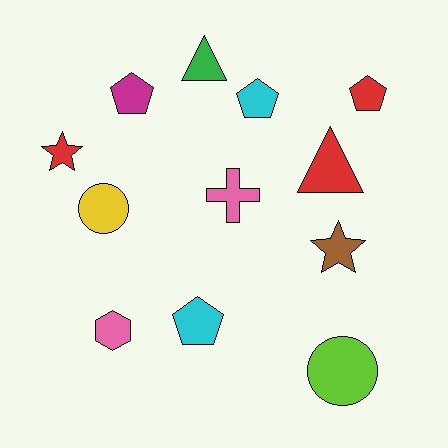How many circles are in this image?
There are 2 circles.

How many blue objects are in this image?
There are no blue objects.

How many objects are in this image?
There are 12 objects.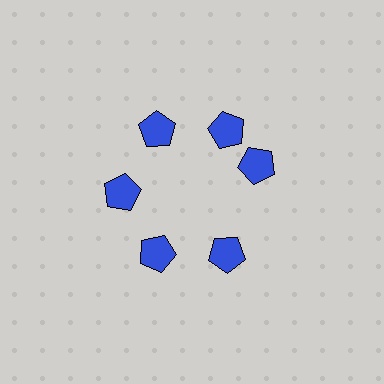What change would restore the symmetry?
The symmetry would be restored by rotating it back into even spacing with its neighbors so that all 6 pentagons sit at equal angles and equal distance from the center.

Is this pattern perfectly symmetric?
No. The 6 blue pentagons are arranged in a ring, but one element near the 3 o'clock position is rotated out of alignment along the ring, breaking the 6-fold rotational symmetry.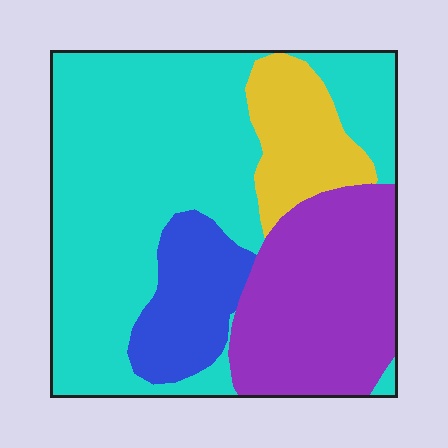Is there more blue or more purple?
Purple.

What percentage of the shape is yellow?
Yellow takes up less than a sixth of the shape.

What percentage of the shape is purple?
Purple covers 25% of the shape.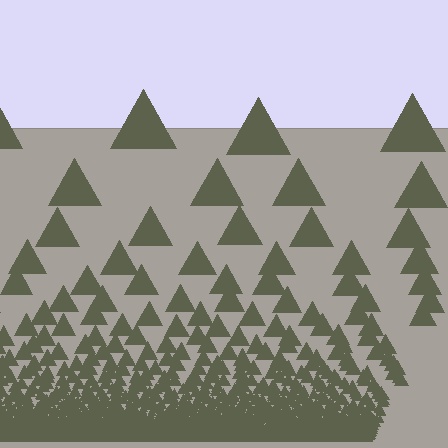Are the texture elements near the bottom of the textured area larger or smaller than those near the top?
Smaller. The gradient is inverted — elements near the bottom are smaller and denser.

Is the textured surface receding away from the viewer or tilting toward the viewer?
The surface appears to tilt toward the viewer. Texture elements get larger and sparser toward the top.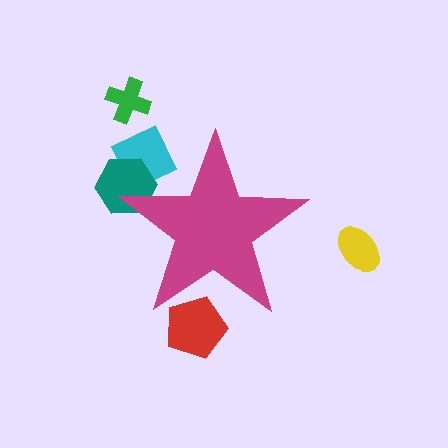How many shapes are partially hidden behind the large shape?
3 shapes are partially hidden.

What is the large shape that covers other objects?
A magenta star.